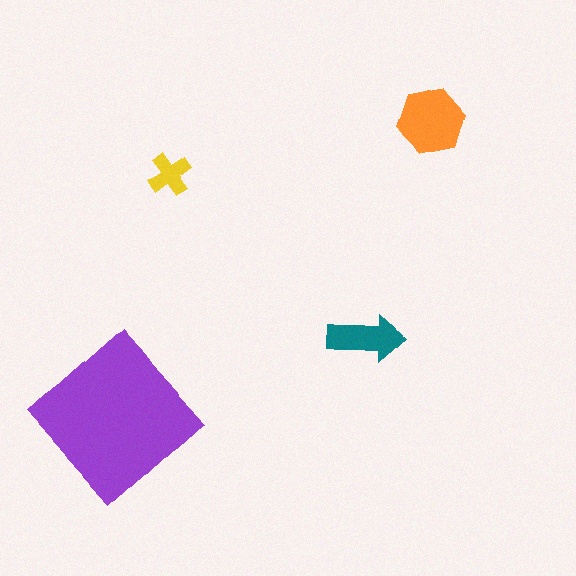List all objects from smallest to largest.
The yellow cross, the teal arrow, the orange hexagon, the purple diamond.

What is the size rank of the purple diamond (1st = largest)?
1st.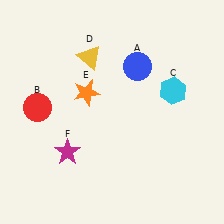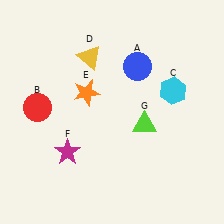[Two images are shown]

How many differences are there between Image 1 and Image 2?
There is 1 difference between the two images.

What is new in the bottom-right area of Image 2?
A lime triangle (G) was added in the bottom-right area of Image 2.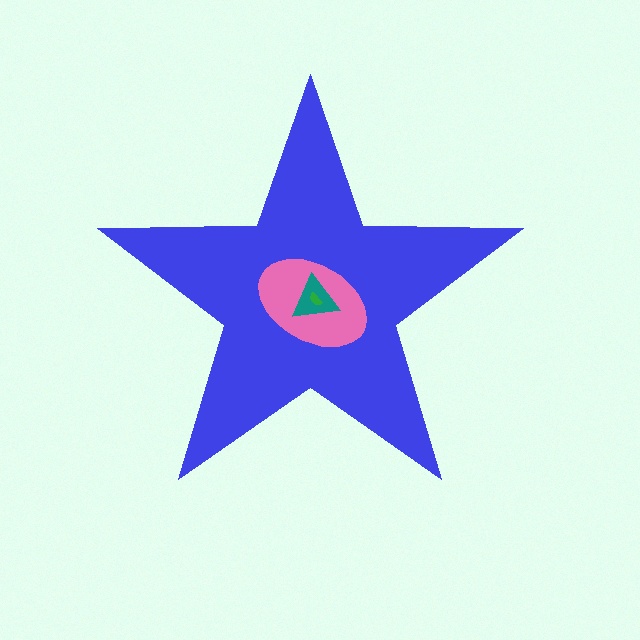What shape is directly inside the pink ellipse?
The teal triangle.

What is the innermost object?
The green semicircle.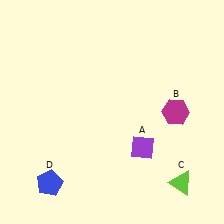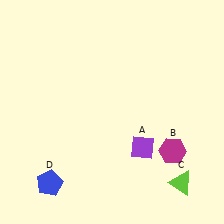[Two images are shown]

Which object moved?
The magenta hexagon (B) moved down.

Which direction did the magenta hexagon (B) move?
The magenta hexagon (B) moved down.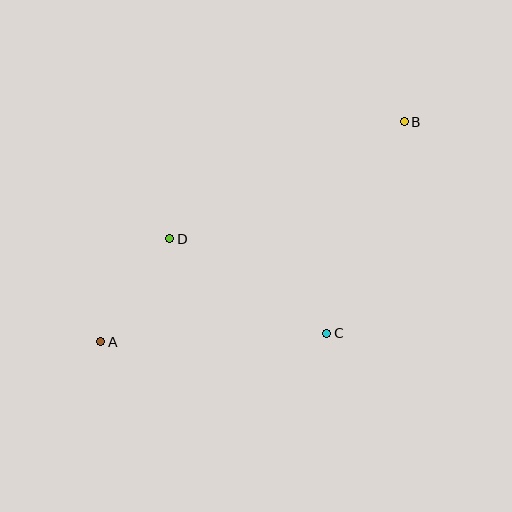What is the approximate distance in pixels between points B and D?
The distance between B and D is approximately 262 pixels.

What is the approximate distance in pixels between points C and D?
The distance between C and D is approximately 184 pixels.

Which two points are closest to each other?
Points A and D are closest to each other.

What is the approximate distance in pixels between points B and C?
The distance between B and C is approximately 225 pixels.